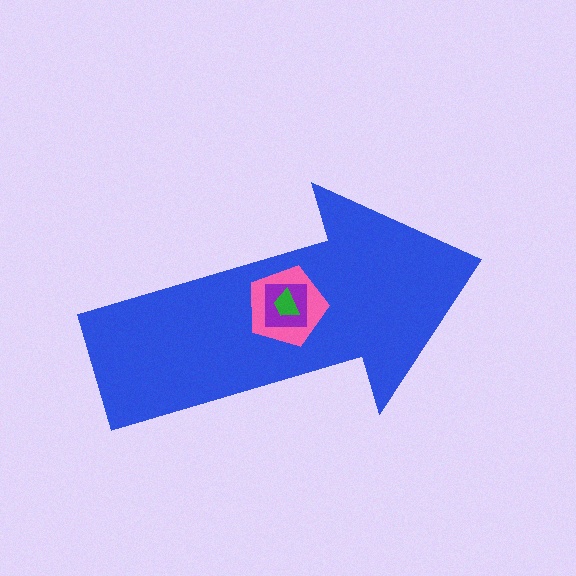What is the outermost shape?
The blue arrow.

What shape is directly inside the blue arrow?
The pink pentagon.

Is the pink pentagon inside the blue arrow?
Yes.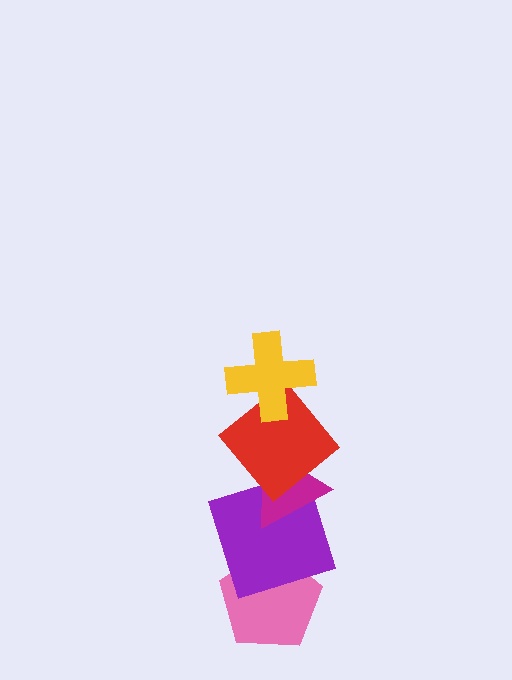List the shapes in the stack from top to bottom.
From top to bottom: the yellow cross, the red diamond, the magenta triangle, the purple square, the pink pentagon.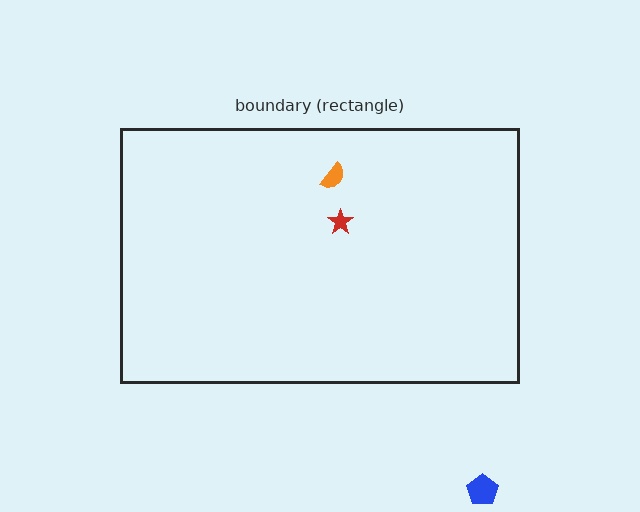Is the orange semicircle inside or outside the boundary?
Inside.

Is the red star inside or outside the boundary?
Inside.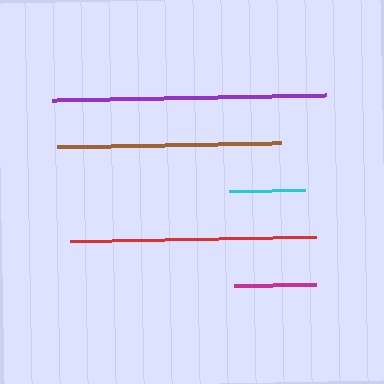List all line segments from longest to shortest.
From longest to shortest: purple, red, brown, magenta, cyan.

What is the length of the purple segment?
The purple segment is approximately 274 pixels long.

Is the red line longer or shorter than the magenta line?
The red line is longer than the magenta line.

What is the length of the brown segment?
The brown segment is approximately 223 pixels long.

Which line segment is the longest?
The purple line is the longest at approximately 274 pixels.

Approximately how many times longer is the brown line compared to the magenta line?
The brown line is approximately 2.7 times the length of the magenta line.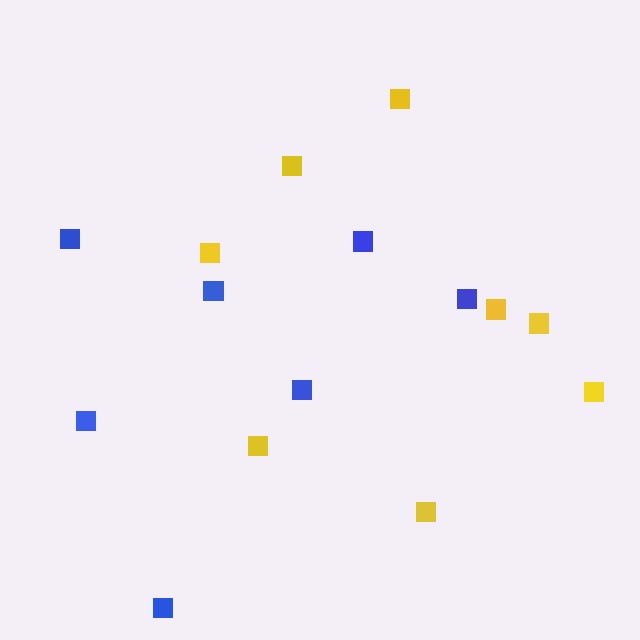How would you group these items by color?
There are 2 groups: one group of blue squares (7) and one group of yellow squares (8).